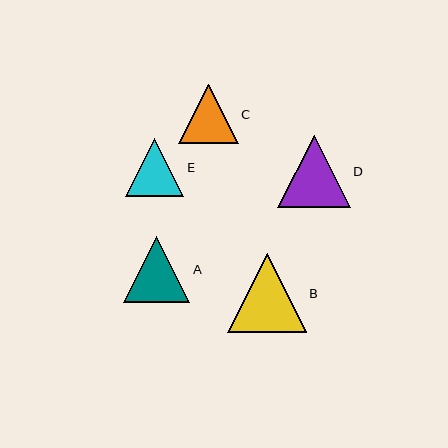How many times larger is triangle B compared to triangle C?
Triangle B is approximately 1.3 times the size of triangle C.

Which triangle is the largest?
Triangle B is the largest with a size of approximately 79 pixels.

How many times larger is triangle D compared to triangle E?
Triangle D is approximately 1.3 times the size of triangle E.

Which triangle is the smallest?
Triangle E is the smallest with a size of approximately 58 pixels.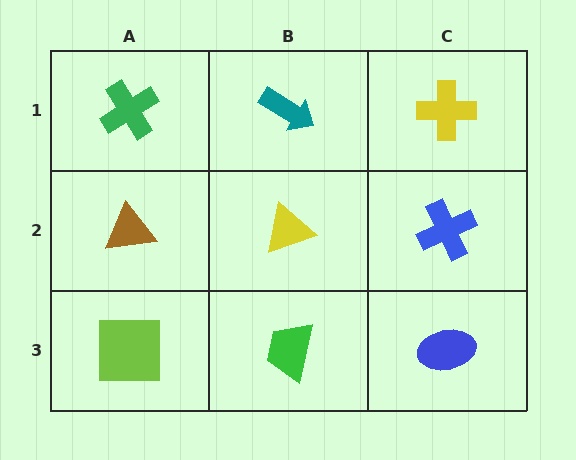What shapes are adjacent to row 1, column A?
A brown triangle (row 2, column A), a teal arrow (row 1, column B).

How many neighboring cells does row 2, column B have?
4.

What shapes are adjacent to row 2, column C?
A yellow cross (row 1, column C), a blue ellipse (row 3, column C), a yellow triangle (row 2, column B).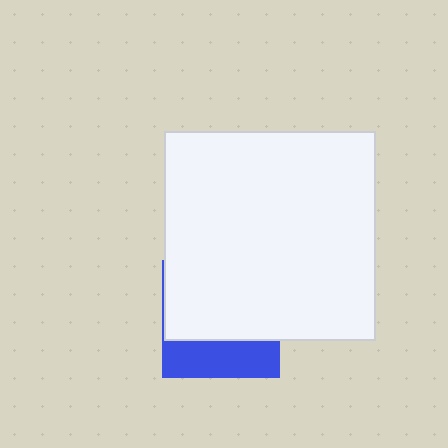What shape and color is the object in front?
The object in front is a white rectangle.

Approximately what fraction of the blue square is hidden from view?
Roughly 68% of the blue square is hidden behind the white rectangle.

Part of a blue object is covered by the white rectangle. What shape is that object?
It is a square.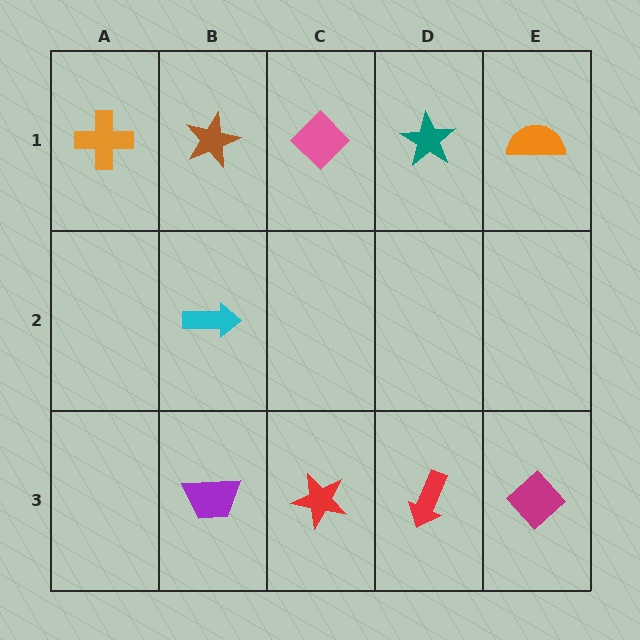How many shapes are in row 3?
4 shapes.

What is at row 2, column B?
A cyan arrow.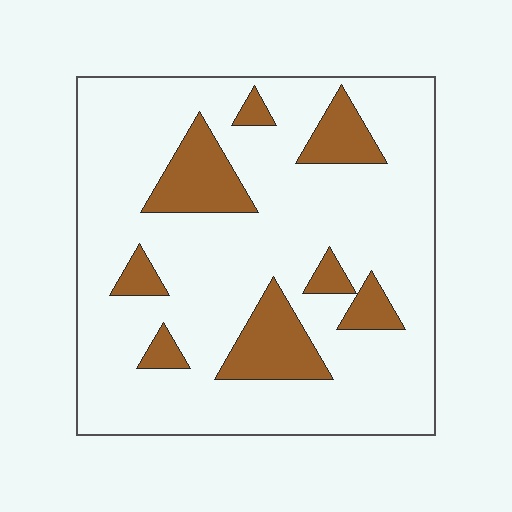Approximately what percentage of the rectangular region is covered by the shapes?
Approximately 20%.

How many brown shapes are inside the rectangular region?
8.